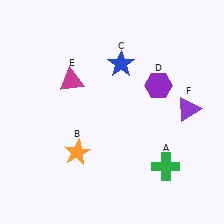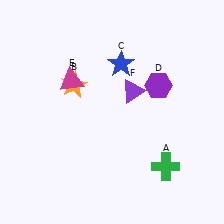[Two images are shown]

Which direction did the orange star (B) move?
The orange star (B) moved up.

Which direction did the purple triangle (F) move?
The purple triangle (F) moved left.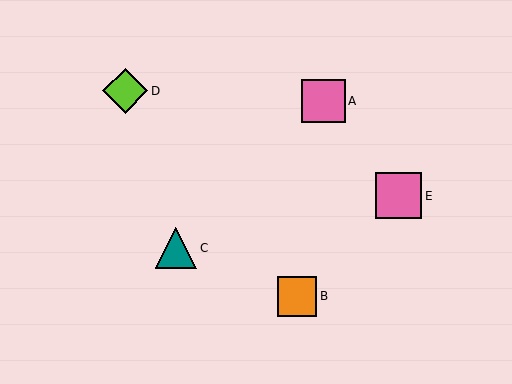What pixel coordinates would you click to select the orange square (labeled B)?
Click at (297, 296) to select the orange square B.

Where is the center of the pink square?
The center of the pink square is at (324, 101).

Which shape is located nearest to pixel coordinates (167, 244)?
The teal triangle (labeled C) at (176, 248) is nearest to that location.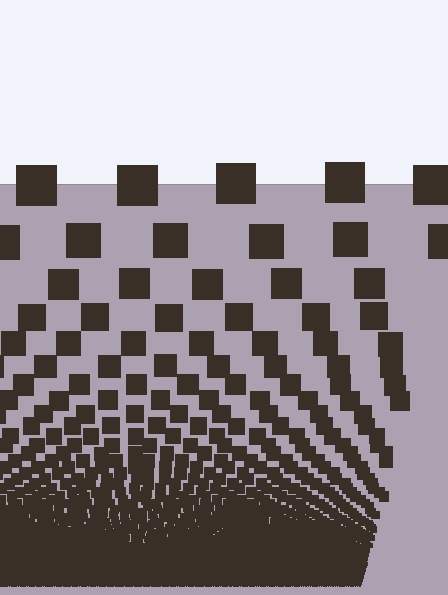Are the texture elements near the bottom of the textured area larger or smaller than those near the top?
Smaller. The gradient is inverted — elements near the bottom are smaller and denser.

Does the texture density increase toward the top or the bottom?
Density increases toward the bottom.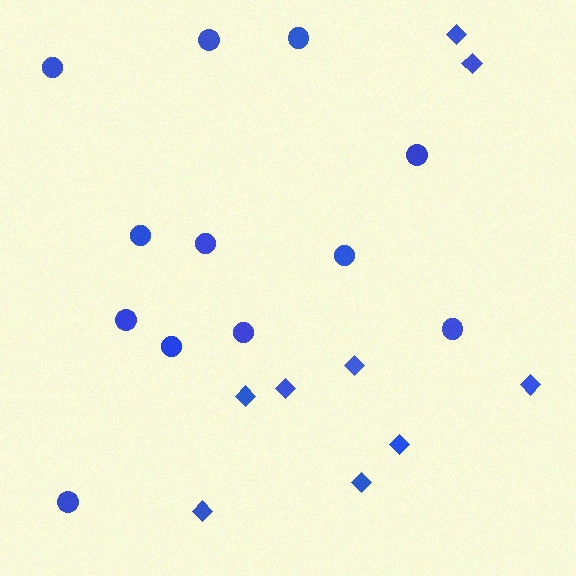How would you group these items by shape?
There are 2 groups: one group of circles (12) and one group of diamonds (9).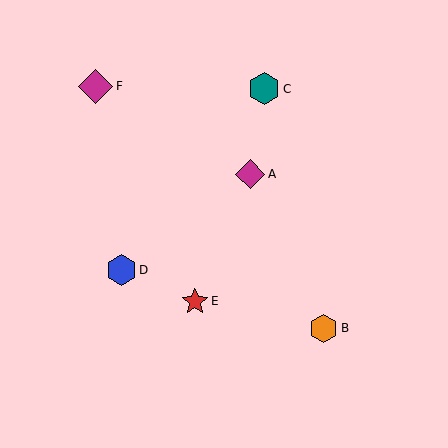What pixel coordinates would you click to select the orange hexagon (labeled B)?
Click at (324, 328) to select the orange hexagon B.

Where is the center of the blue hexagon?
The center of the blue hexagon is at (121, 270).